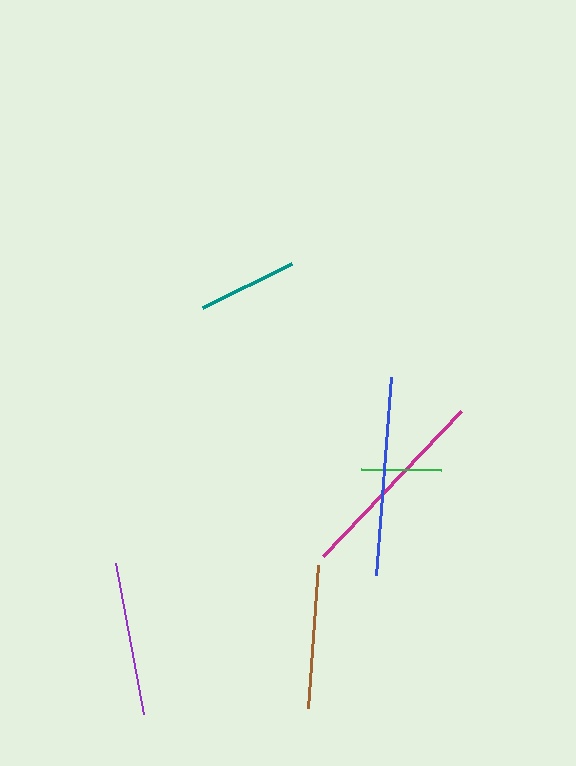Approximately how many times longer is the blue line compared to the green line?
The blue line is approximately 2.5 times the length of the green line.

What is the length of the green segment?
The green segment is approximately 81 pixels long.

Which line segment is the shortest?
The green line is the shortest at approximately 81 pixels.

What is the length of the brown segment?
The brown segment is approximately 143 pixels long.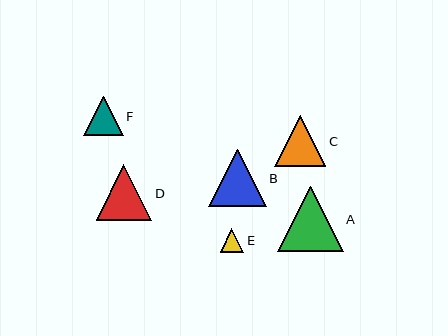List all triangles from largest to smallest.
From largest to smallest: A, B, D, C, F, E.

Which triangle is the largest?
Triangle A is the largest with a size of approximately 66 pixels.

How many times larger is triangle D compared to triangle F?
Triangle D is approximately 1.4 times the size of triangle F.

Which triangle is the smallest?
Triangle E is the smallest with a size of approximately 24 pixels.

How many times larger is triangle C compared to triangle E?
Triangle C is approximately 2.2 times the size of triangle E.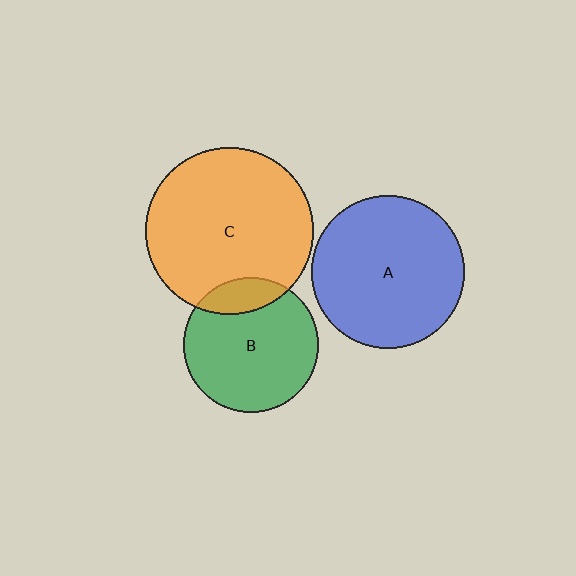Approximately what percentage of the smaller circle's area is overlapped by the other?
Approximately 15%.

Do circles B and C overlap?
Yes.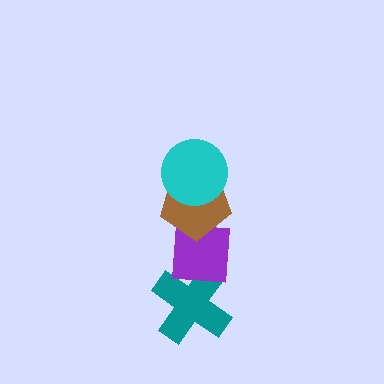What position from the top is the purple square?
The purple square is 3rd from the top.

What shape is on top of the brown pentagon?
The cyan circle is on top of the brown pentagon.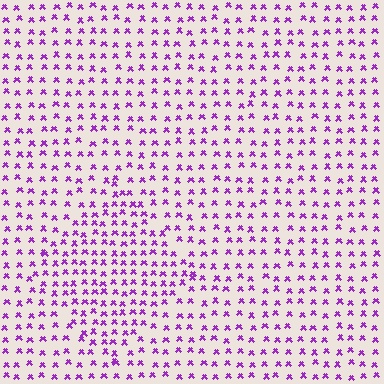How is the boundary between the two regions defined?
The boundary is defined by a change in element density (approximately 1.5x ratio). All elements are the same color, size, and shape.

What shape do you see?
I see a diamond.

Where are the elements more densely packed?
The elements are more densely packed inside the diamond boundary.